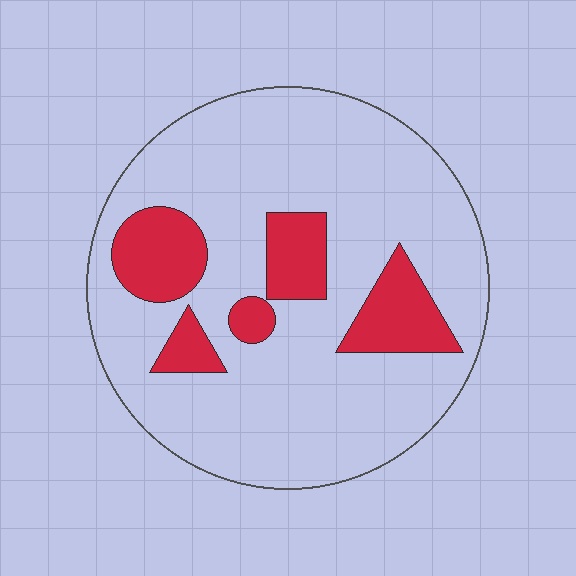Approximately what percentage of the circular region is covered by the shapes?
Approximately 20%.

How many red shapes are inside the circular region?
5.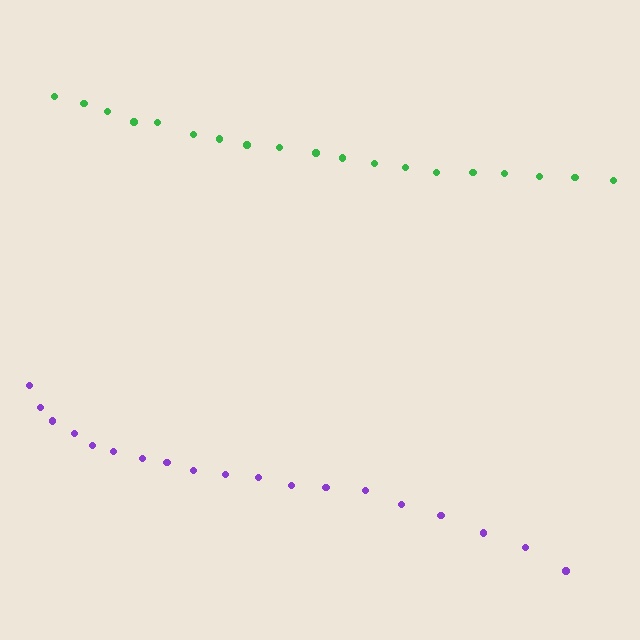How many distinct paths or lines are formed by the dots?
There are 2 distinct paths.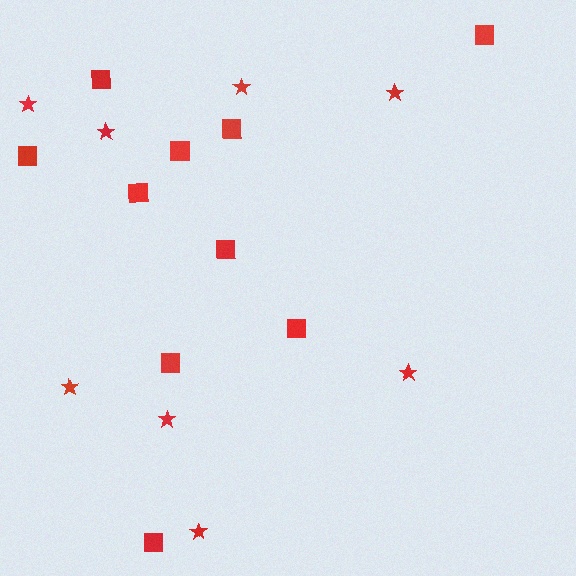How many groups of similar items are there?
There are 2 groups: one group of stars (8) and one group of squares (10).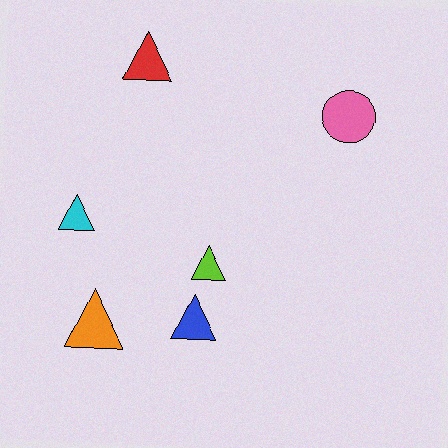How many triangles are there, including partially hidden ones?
There are 5 triangles.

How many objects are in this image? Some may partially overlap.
There are 6 objects.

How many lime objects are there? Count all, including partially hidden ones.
There is 1 lime object.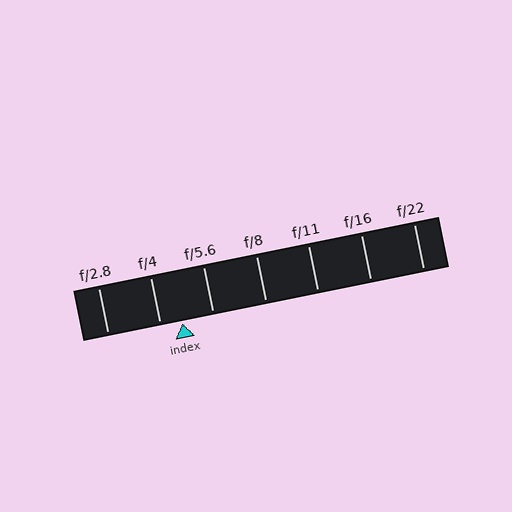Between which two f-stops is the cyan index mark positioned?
The index mark is between f/4 and f/5.6.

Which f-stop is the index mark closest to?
The index mark is closest to f/4.